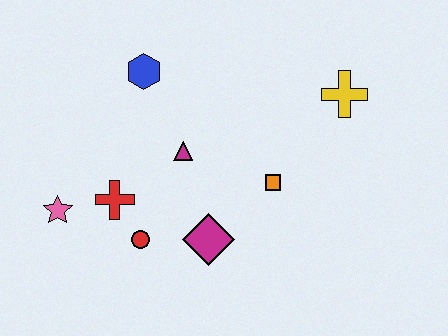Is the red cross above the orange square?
No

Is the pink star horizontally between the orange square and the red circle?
No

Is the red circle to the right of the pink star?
Yes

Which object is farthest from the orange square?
The pink star is farthest from the orange square.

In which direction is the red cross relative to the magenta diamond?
The red cross is to the left of the magenta diamond.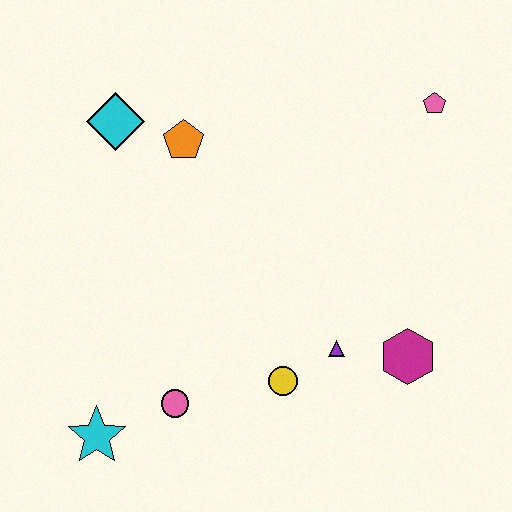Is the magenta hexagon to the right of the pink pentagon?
No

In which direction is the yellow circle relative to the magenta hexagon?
The yellow circle is to the left of the magenta hexagon.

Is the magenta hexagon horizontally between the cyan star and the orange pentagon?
No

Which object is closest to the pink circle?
The cyan star is closest to the pink circle.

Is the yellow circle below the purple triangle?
Yes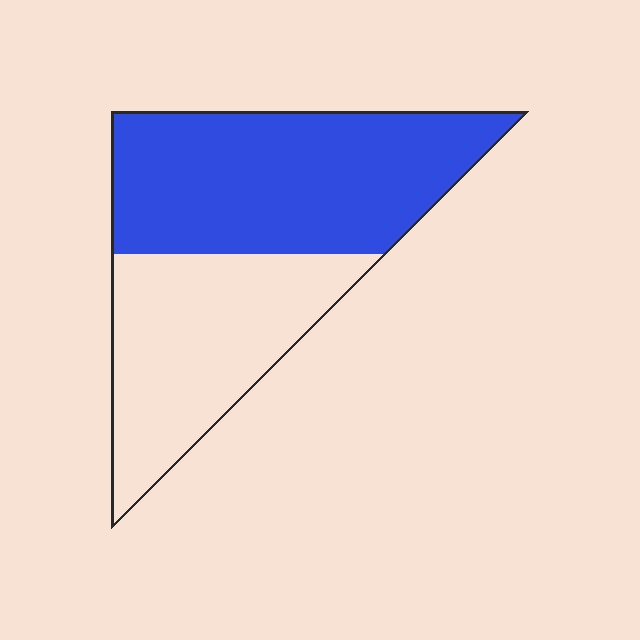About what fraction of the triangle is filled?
About three fifths (3/5).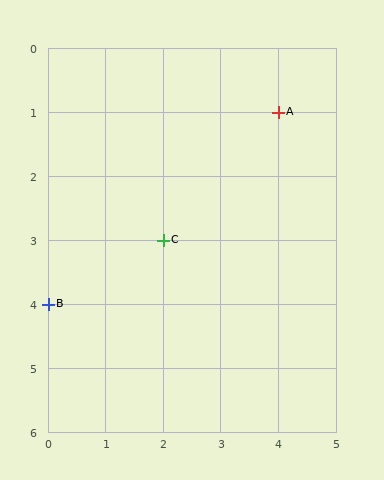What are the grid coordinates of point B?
Point B is at grid coordinates (0, 4).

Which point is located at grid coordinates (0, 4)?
Point B is at (0, 4).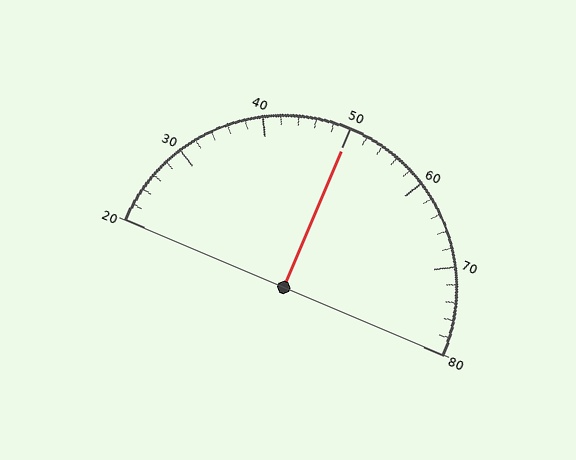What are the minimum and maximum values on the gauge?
The gauge ranges from 20 to 80.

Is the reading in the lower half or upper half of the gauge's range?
The reading is in the upper half of the range (20 to 80).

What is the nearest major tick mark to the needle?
The nearest major tick mark is 50.